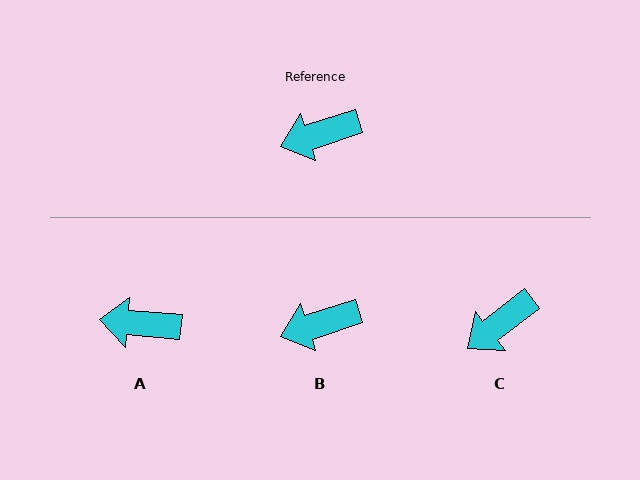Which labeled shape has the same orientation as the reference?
B.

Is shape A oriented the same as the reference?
No, it is off by about 23 degrees.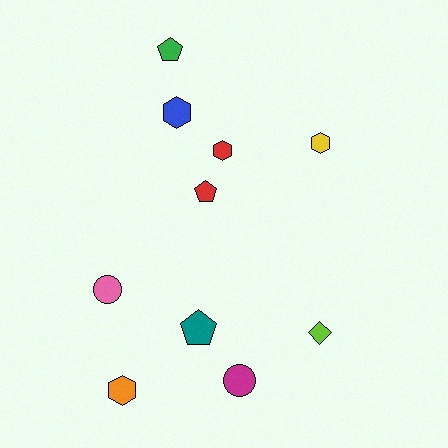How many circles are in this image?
There are 2 circles.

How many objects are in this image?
There are 10 objects.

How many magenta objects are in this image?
There is 1 magenta object.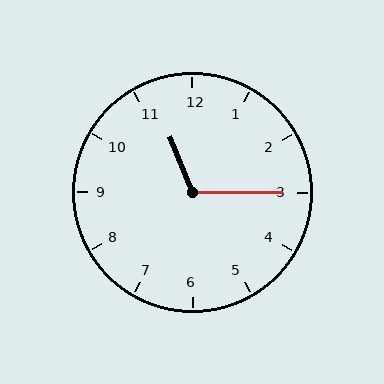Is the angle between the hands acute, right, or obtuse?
It is obtuse.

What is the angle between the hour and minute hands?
Approximately 112 degrees.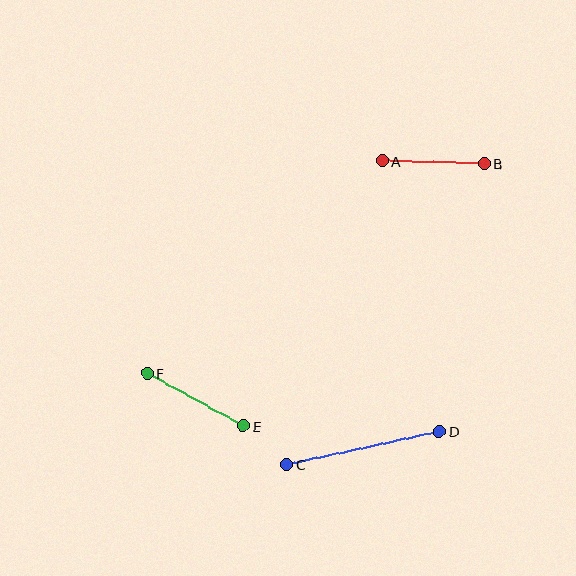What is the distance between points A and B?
The distance is approximately 102 pixels.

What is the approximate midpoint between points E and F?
The midpoint is at approximately (195, 400) pixels.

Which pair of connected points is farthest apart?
Points C and D are farthest apart.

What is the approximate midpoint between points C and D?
The midpoint is at approximately (363, 448) pixels.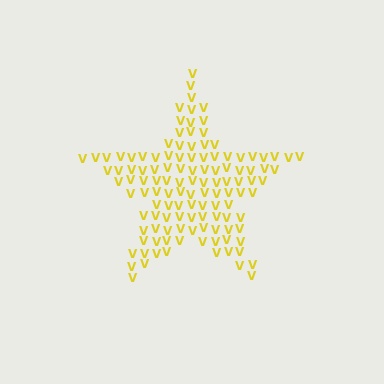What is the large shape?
The large shape is a star.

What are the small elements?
The small elements are letter V's.